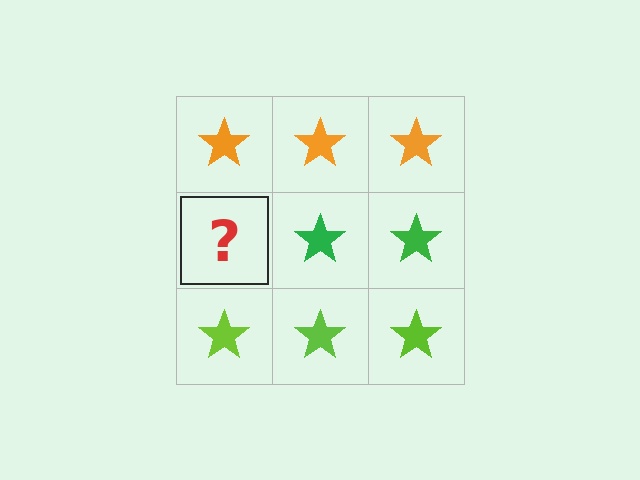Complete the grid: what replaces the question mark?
The question mark should be replaced with a green star.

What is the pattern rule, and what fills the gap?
The rule is that each row has a consistent color. The gap should be filled with a green star.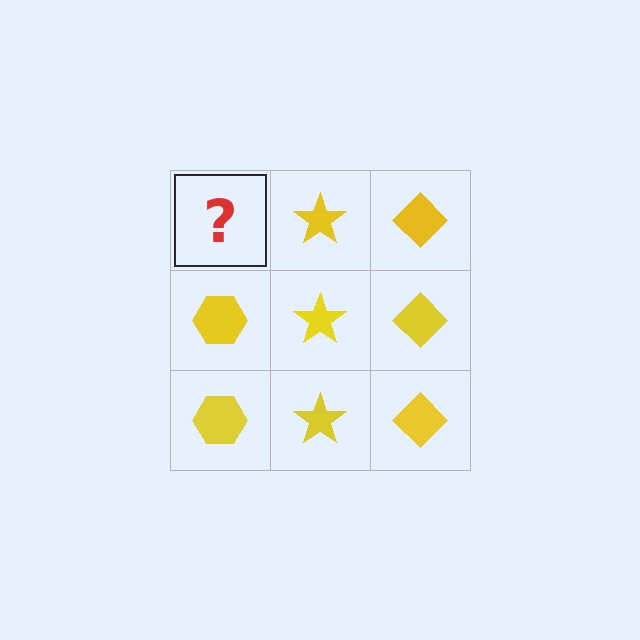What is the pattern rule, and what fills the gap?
The rule is that each column has a consistent shape. The gap should be filled with a yellow hexagon.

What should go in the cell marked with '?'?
The missing cell should contain a yellow hexagon.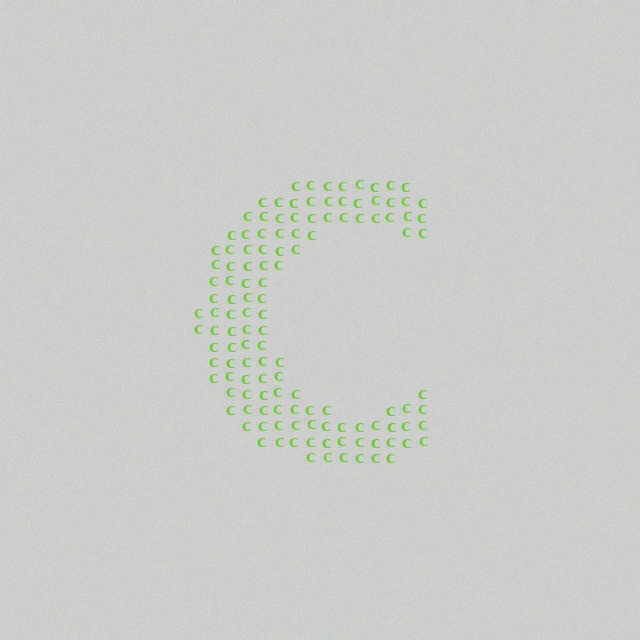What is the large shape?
The large shape is the letter C.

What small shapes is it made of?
It is made of small letter C's.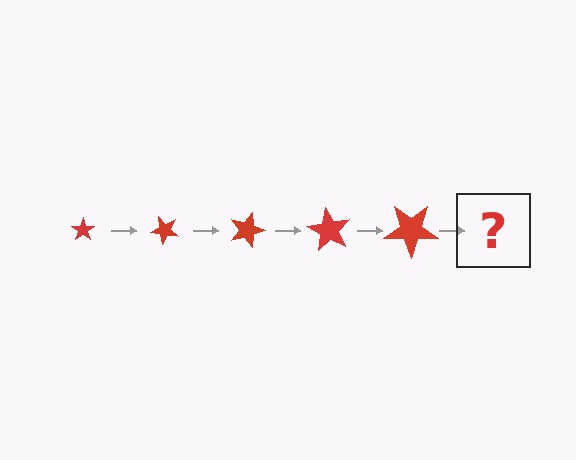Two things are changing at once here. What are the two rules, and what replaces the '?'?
The two rules are that the star grows larger each step and it rotates 45 degrees each step. The '?' should be a star, larger than the previous one and rotated 225 degrees from the start.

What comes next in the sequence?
The next element should be a star, larger than the previous one and rotated 225 degrees from the start.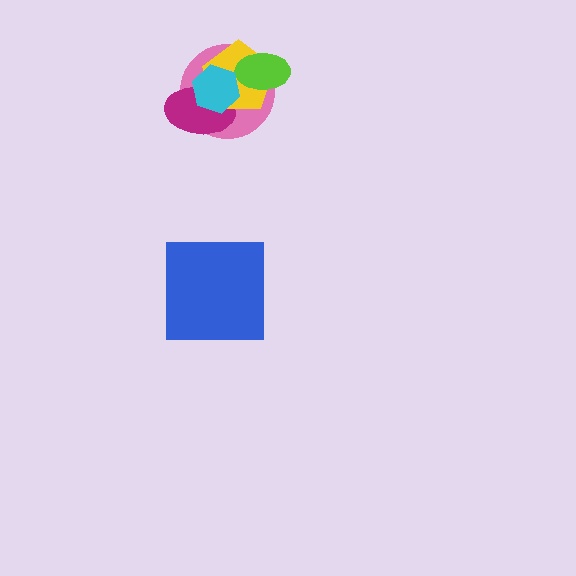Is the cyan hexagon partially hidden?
No, no other shape covers it.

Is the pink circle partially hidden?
Yes, it is partially covered by another shape.